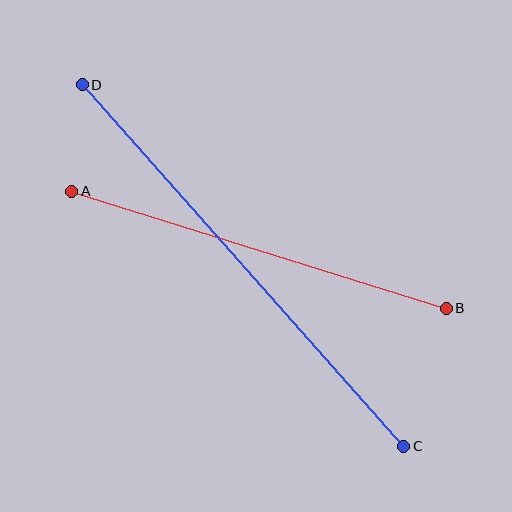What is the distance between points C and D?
The distance is approximately 484 pixels.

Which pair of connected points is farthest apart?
Points C and D are farthest apart.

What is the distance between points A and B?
The distance is approximately 393 pixels.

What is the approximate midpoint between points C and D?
The midpoint is at approximately (243, 265) pixels.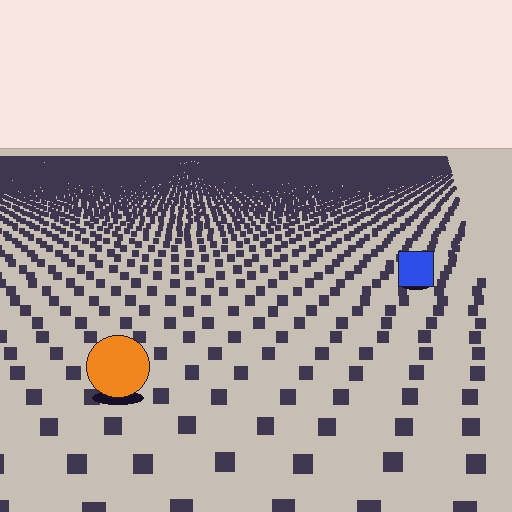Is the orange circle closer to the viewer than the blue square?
Yes. The orange circle is closer — you can tell from the texture gradient: the ground texture is coarser near it.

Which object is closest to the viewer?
The orange circle is closest. The texture marks near it are larger and more spread out.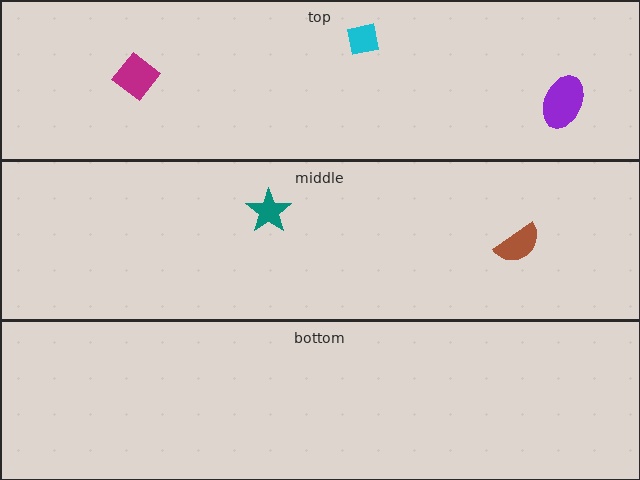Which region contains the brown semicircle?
The middle region.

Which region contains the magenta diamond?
The top region.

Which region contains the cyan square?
The top region.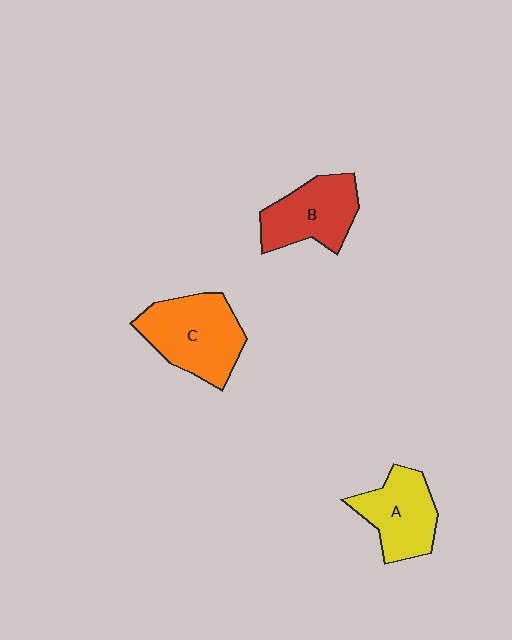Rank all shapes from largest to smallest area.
From largest to smallest: C (orange), B (red), A (yellow).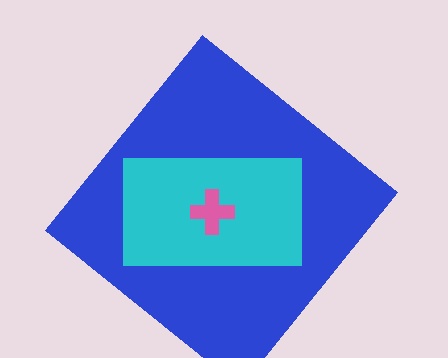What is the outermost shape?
The blue diamond.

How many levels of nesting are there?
3.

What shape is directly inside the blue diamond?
The cyan rectangle.